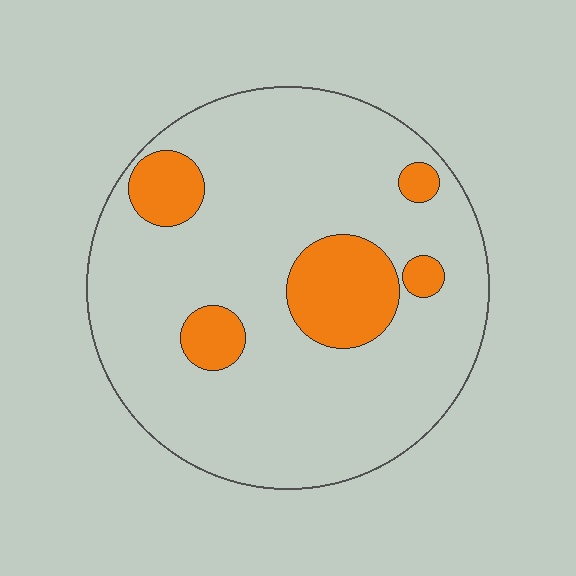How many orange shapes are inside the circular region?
5.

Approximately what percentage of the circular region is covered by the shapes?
Approximately 15%.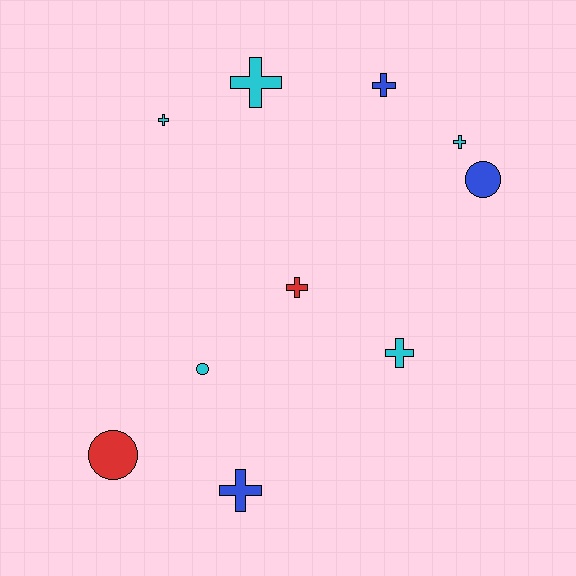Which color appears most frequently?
Cyan, with 5 objects.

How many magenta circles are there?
There are no magenta circles.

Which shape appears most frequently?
Cross, with 7 objects.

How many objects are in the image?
There are 10 objects.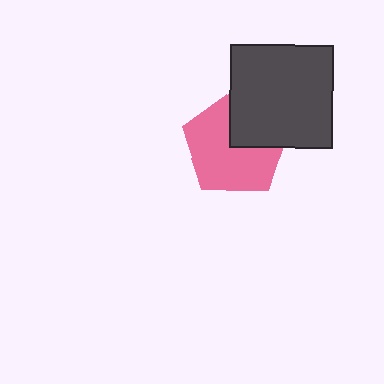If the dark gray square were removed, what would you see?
You would see the complete pink pentagon.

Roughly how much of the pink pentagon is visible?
Most of it is visible (roughly 66%).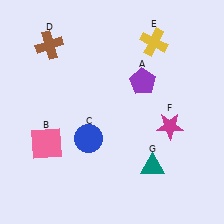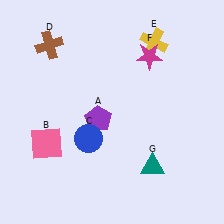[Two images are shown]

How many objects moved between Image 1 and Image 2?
2 objects moved between the two images.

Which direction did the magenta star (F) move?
The magenta star (F) moved up.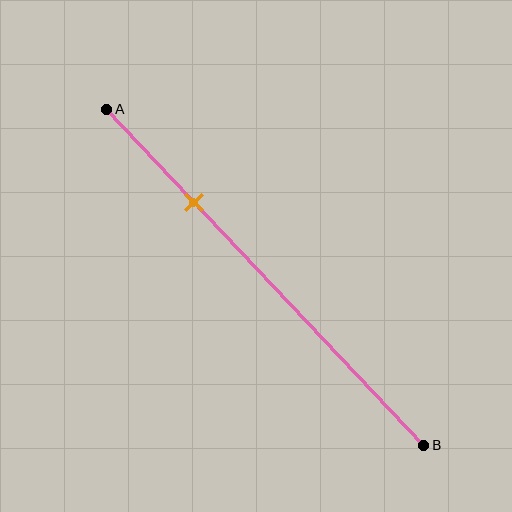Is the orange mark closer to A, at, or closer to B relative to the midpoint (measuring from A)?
The orange mark is closer to point A than the midpoint of segment AB.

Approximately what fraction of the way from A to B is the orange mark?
The orange mark is approximately 30% of the way from A to B.